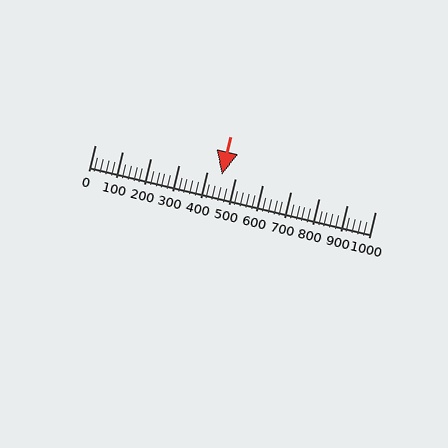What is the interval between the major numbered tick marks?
The major tick marks are spaced 100 units apart.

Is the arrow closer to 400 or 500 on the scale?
The arrow is closer to 500.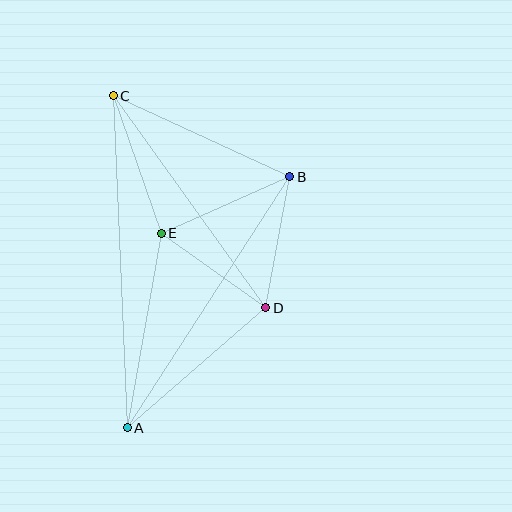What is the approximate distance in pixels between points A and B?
The distance between A and B is approximately 299 pixels.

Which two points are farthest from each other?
Points A and C are farthest from each other.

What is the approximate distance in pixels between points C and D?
The distance between C and D is approximately 261 pixels.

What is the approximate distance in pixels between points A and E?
The distance between A and E is approximately 197 pixels.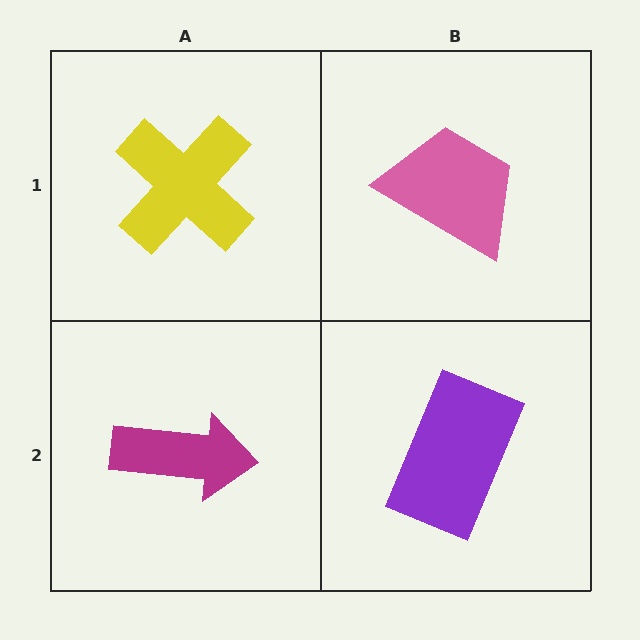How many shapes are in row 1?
2 shapes.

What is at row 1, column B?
A pink trapezoid.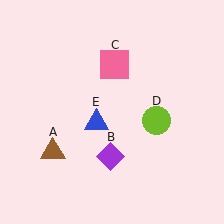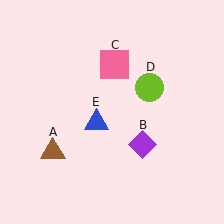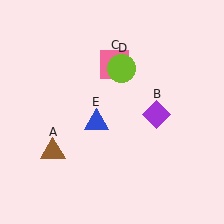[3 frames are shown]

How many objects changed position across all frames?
2 objects changed position: purple diamond (object B), lime circle (object D).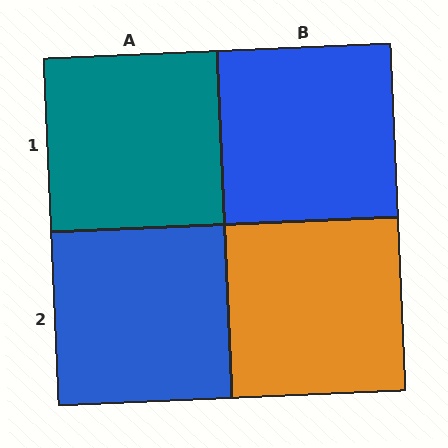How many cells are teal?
1 cell is teal.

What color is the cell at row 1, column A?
Teal.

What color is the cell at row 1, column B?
Blue.